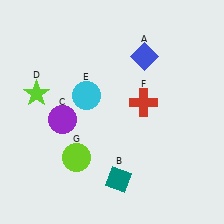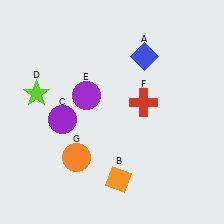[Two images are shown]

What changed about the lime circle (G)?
In Image 1, G is lime. In Image 2, it changed to orange.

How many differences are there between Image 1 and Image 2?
There are 3 differences between the two images.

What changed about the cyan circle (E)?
In Image 1, E is cyan. In Image 2, it changed to purple.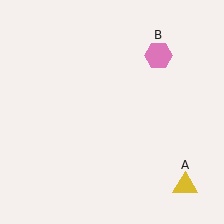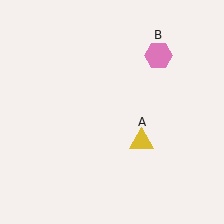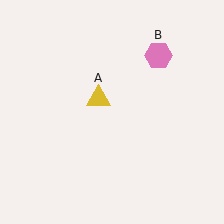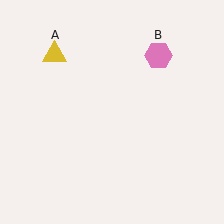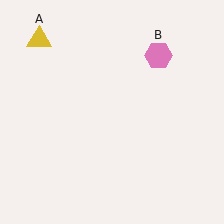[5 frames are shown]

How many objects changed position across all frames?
1 object changed position: yellow triangle (object A).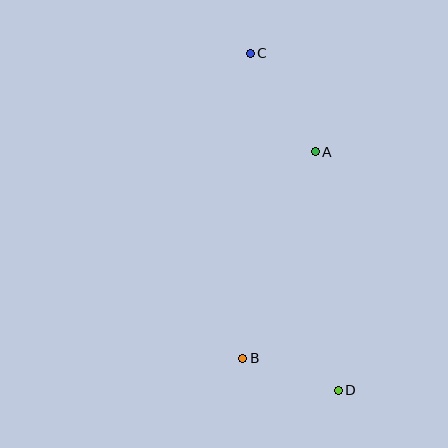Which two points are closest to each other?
Points B and D are closest to each other.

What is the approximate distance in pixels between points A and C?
The distance between A and C is approximately 118 pixels.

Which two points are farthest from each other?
Points C and D are farthest from each other.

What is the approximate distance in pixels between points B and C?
The distance between B and C is approximately 305 pixels.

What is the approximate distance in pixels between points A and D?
The distance between A and D is approximately 239 pixels.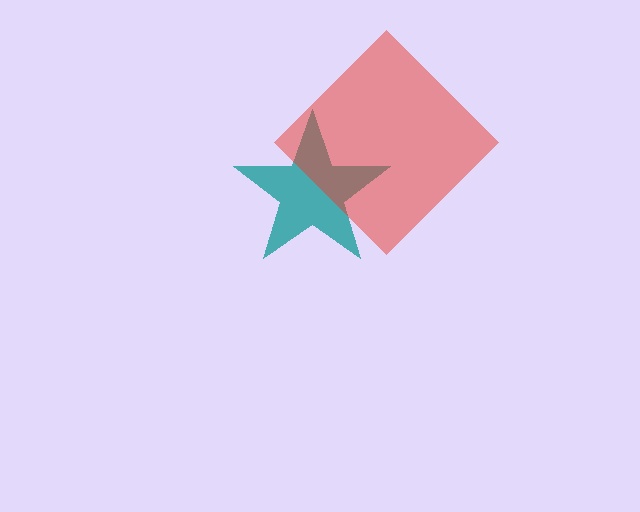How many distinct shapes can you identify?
There are 2 distinct shapes: a teal star, a red diamond.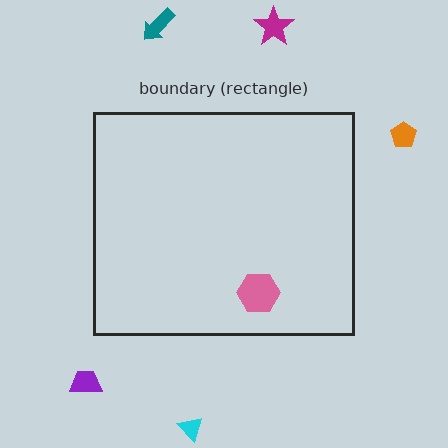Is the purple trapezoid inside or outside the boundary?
Outside.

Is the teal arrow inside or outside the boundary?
Outside.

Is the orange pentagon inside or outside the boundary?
Outside.